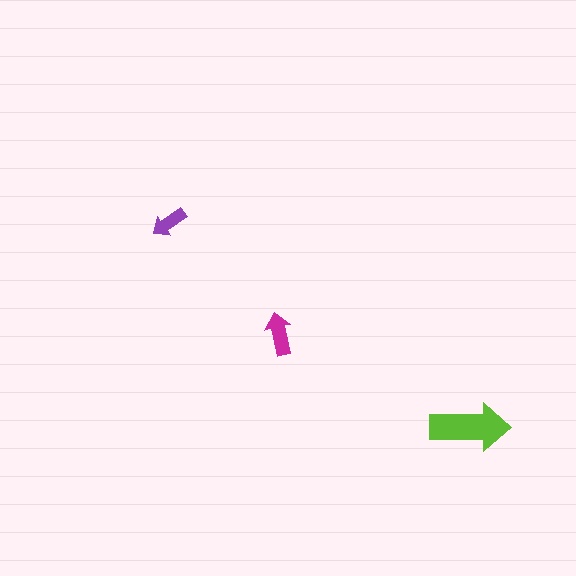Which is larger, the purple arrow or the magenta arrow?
The magenta one.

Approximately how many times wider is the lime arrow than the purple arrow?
About 2 times wider.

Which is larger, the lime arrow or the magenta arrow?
The lime one.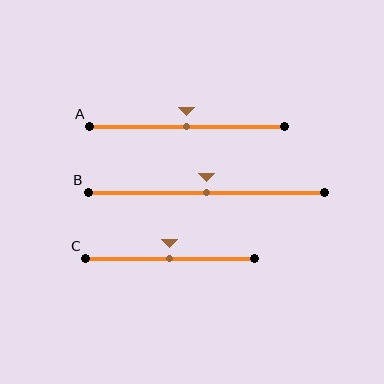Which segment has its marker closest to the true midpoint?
Segment A has its marker closest to the true midpoint.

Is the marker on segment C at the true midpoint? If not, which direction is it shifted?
Yes, the marker on segment C is at the true midpoint.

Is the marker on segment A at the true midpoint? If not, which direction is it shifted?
Yes, the marker on segment A is at the true midpoint.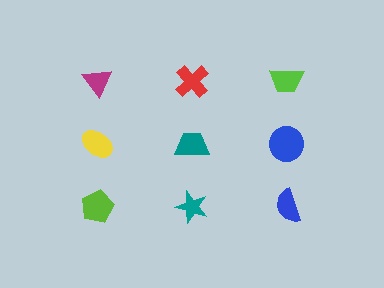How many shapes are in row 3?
3 shapes.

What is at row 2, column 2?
A teal trapezoid.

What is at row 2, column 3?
A blue circle.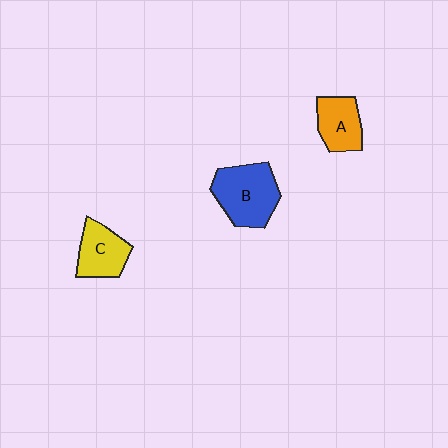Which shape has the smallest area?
Shape A (orange).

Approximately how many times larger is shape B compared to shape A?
Approximately 1.5 times.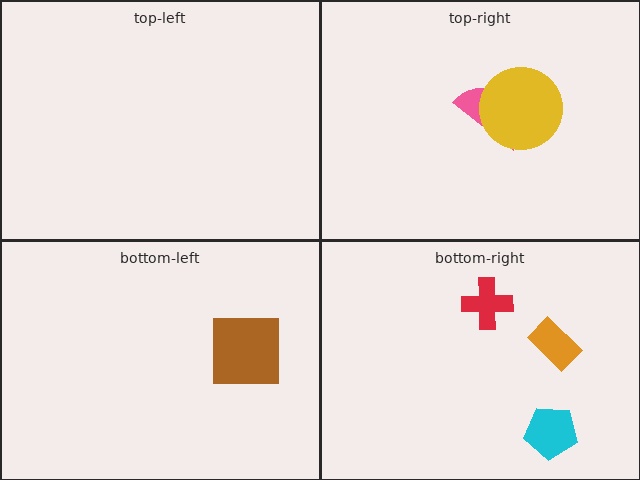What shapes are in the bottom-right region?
The orange rectangle, the red cross, the cyan pentagon.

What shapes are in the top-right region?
The pink semicircle, the yellow circle.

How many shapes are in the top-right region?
2.